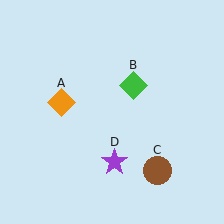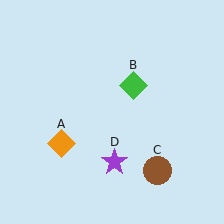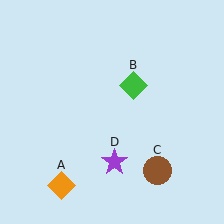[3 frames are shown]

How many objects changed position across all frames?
1 object changed position: orange diamond (object A).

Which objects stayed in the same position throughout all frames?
Green diamond (object B) and brown circle (object C) and purple star (object D) remained stationary.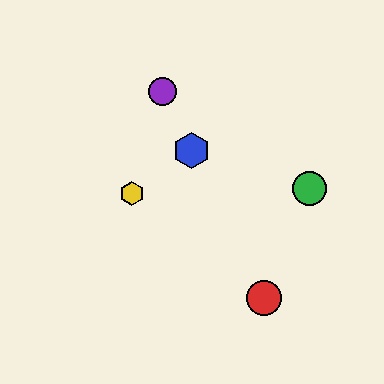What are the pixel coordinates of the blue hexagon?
The blue hexagon is at (192, 151).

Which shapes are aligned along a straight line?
The red circle, the blue hexagon, the purple circle are aligned along a straight line.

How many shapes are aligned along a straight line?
3 shapes (the red circle, the blue hexagon, the purple circle) are aligned along a straight line.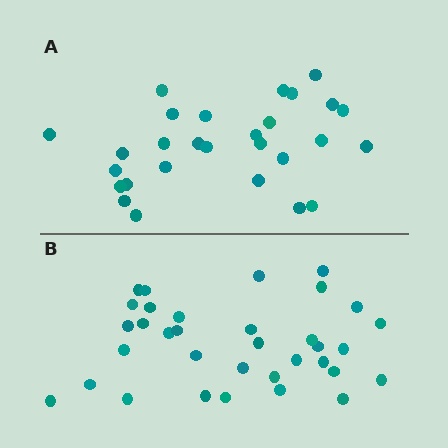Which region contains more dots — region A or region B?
Region B (the bottom region) has more dots.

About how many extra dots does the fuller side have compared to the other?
Region B has about 6 more dots than region A.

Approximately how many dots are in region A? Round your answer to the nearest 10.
About 30 dots. (The exact count is 28, which rounds to 30.)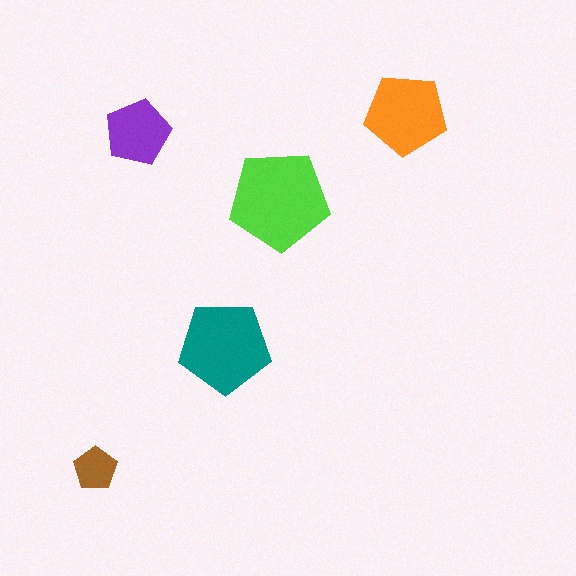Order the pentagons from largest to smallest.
the lime one, the teal one, the orange one, the purple one, the brown one.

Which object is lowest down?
The brown pentagon is bottommost.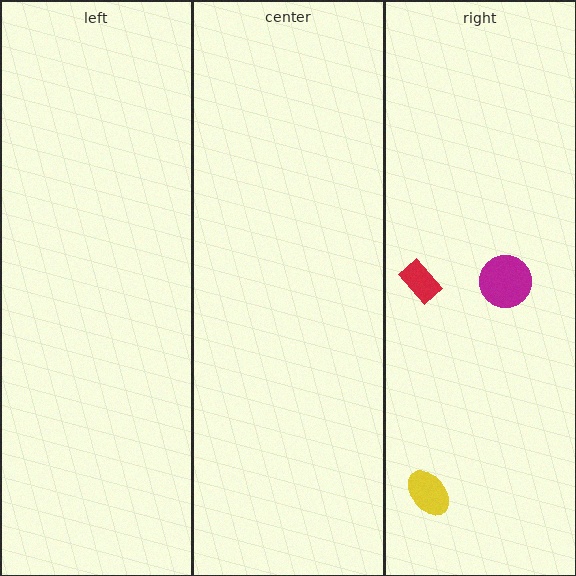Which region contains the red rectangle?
The right region.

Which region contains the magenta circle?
The right region.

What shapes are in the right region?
The yellow ellipse, the red rectangle, the magenta circle.